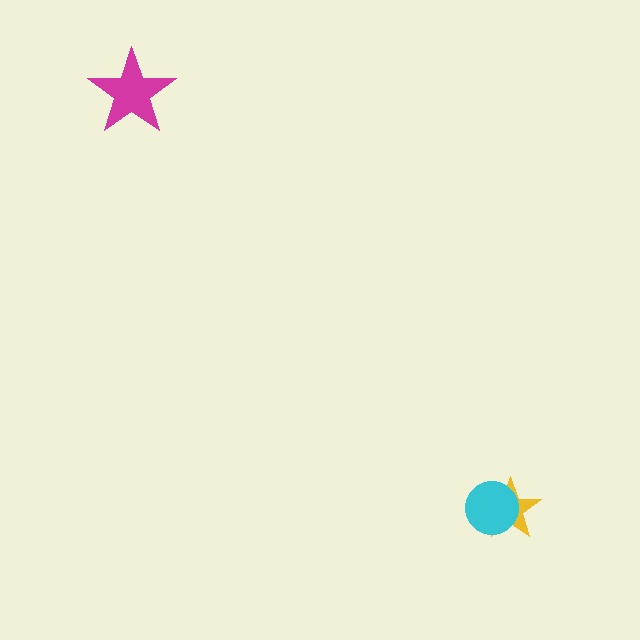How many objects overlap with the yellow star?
1 object overlaps with the yellow star.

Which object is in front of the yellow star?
The cyan circle is in front of the yellow star.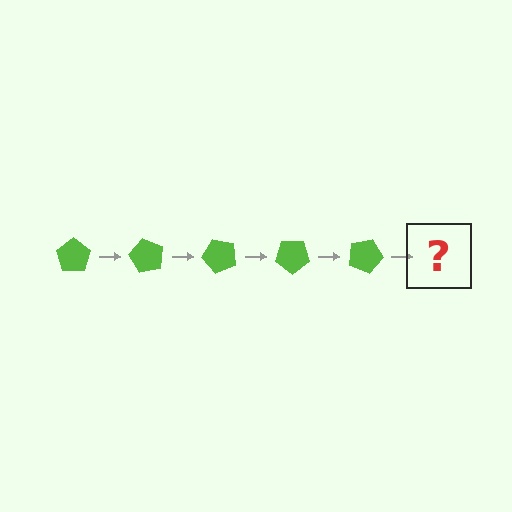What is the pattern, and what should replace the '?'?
The pattern is that the pentagon rotates 60 degrees each step. The '?' should be a lime pentagon rotated 300 degrees.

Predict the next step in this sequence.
The next step is a lime pentagon rotated 300 degrees.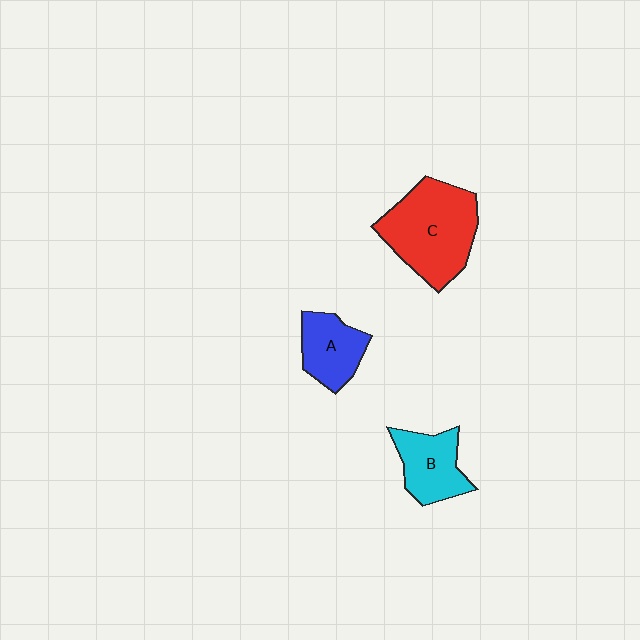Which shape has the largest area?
Shape C (red).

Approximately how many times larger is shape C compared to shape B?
Approximately 1.8 times.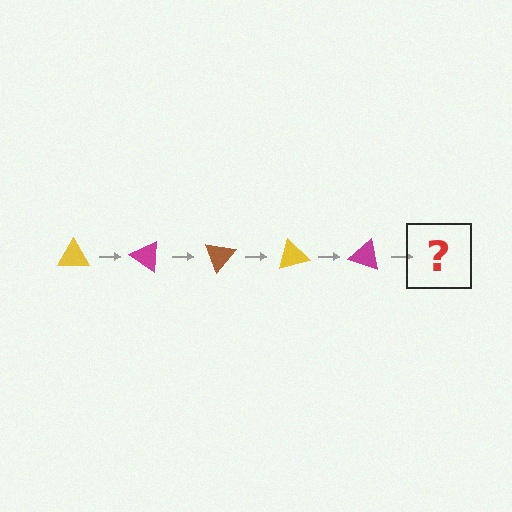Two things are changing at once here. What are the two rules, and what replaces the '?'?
The two rules are that it rotates 35 degrees each step and the color cycles through yellow, magenta, and brown. The '?' should be a brown triangle, rotated 175 degrees from the start.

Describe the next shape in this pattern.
It should be a brown triangle, rotated 175 degrees from the start.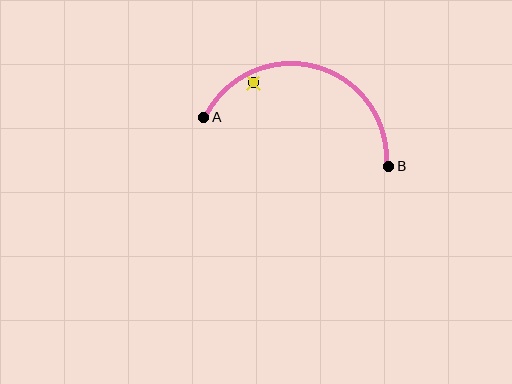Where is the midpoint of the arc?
The arc midpoint is the point on the curve farthest from the straight line joining A and B. It sits above that line.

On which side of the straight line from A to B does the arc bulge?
The arc bulges above the straight line connecting A and B.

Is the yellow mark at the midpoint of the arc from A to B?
No — the yellow mark does not lie on the arc at all. It sits slightly inside the curve.